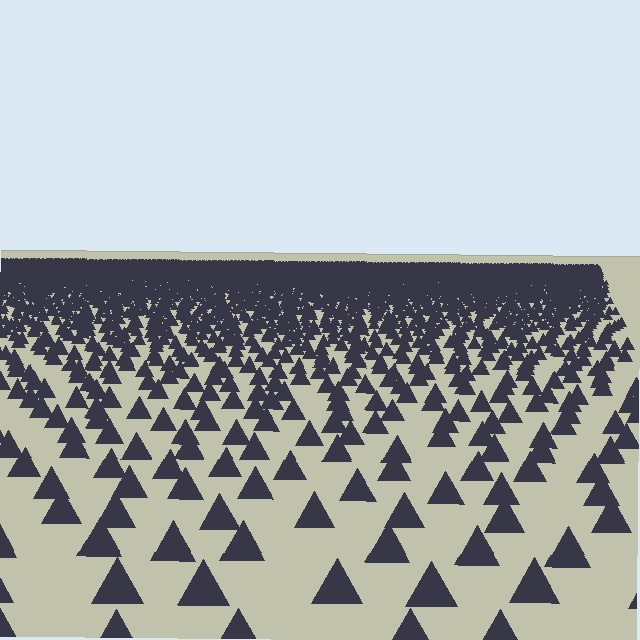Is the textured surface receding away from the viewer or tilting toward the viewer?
The surface is receding away from the viewer. Texture elements get smaller and denser toward the top.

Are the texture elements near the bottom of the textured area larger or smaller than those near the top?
Larger. Near the bottom, elements are closer to the viewer and appear at a bigger on-screen size.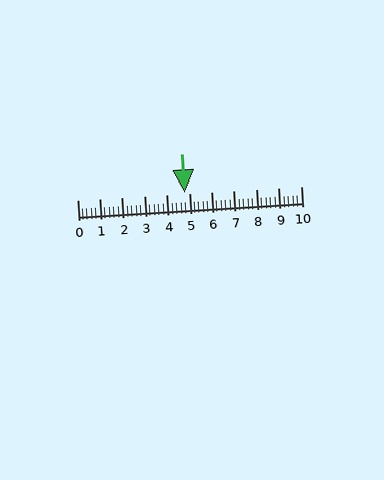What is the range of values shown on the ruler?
The ruler shows values from 0 to 10.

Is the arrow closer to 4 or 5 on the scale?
The arrow is closer to 5.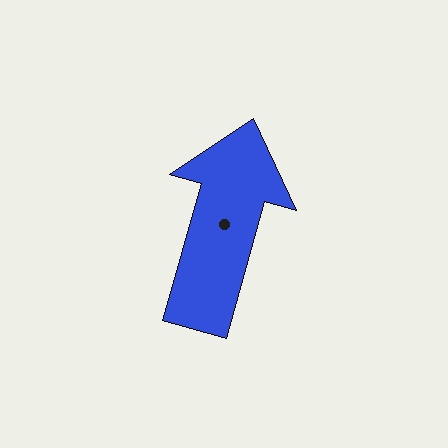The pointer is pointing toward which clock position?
Roughly 1 o'clock.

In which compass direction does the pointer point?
North.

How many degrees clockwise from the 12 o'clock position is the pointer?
Approximately 16 degrees.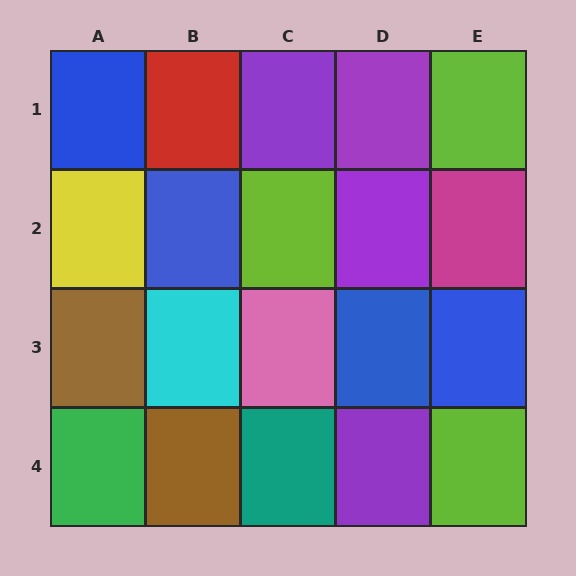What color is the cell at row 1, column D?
Purple.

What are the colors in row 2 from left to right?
Yellow, blue, lime, purple, magenta.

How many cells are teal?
1 cell is teal.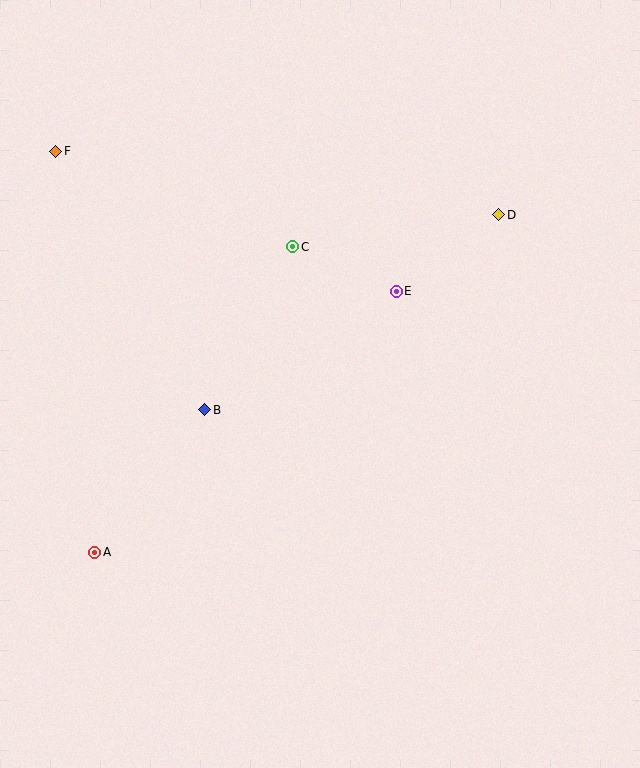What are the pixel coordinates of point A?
Point A is at (95, 552).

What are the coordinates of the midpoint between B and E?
The midpoint between B and E is at (301, 351).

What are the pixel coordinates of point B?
Point B is at (205, 410).